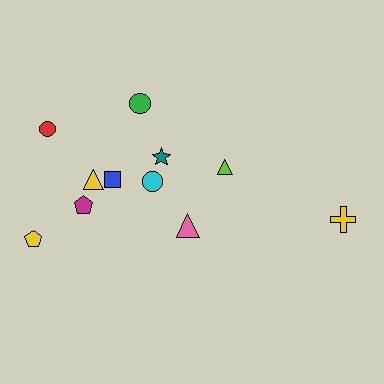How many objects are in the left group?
There are 8 objects.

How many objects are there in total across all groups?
There are 11 objects.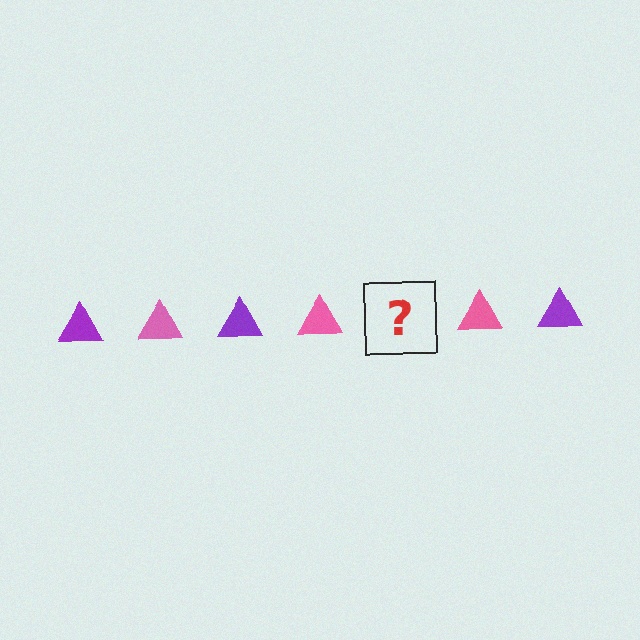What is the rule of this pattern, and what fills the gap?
The rule is that the pattern cycles through purple, pink triangles. The gap should be filled with a purple triangle.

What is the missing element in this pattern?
The missing element is a purple triangle.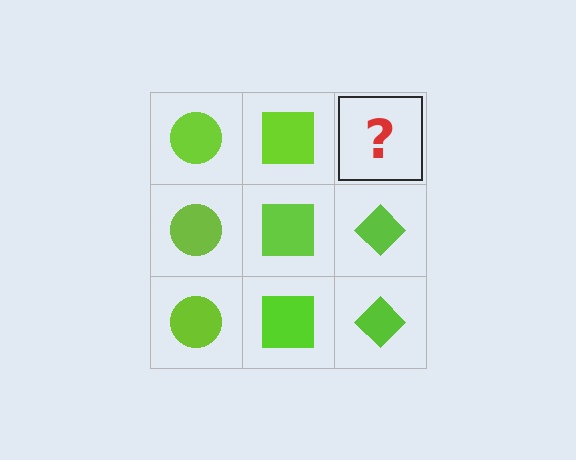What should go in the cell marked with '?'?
The missing cell should contain a lime diamond.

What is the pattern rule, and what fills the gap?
The rule is that each column has a consistent shape. The gap should be filled with a lime diamond.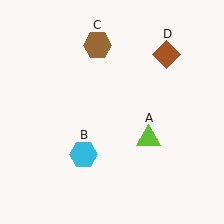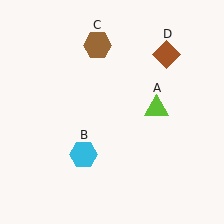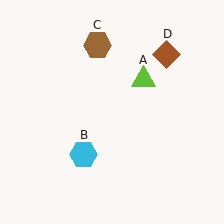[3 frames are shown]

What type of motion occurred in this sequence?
The lime triangle (object A) rotated counterclockwise around the center of the scene.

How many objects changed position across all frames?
1 object changed position: lime triangle (object A).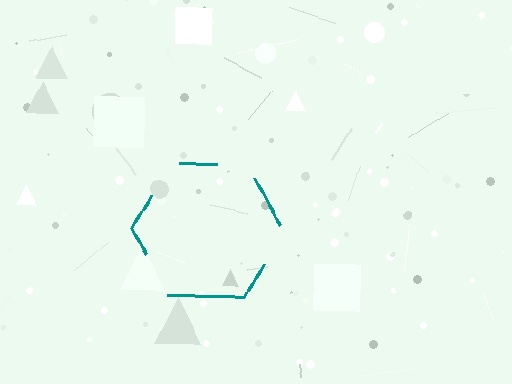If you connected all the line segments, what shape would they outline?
They would outline a hexagon.